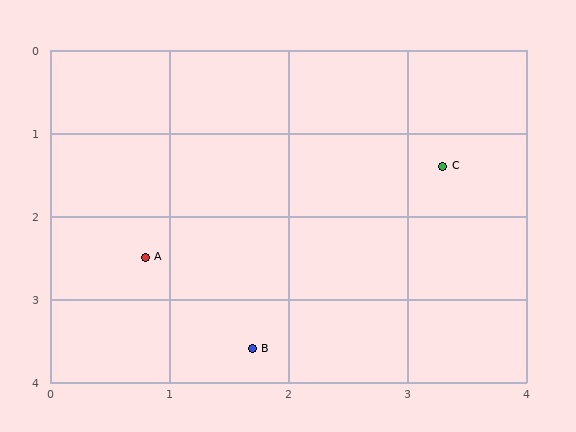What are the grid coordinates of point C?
Point C is at approximately (3.3, 1.4).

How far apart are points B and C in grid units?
Points B and C are about 2.7 grid units apart.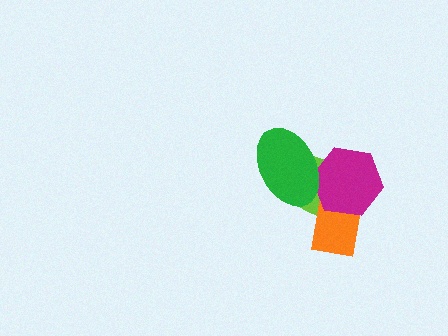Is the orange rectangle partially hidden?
Yes, it is partially covered by another shape.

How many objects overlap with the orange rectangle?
2 objects overlap with the orange rectangle.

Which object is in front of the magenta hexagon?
The green ellipse is in front of the magenta hexagon.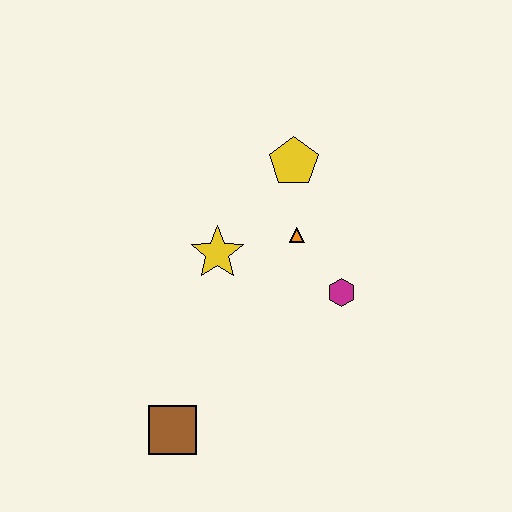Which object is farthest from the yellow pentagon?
The brown square is farthest from the yellow pentagon.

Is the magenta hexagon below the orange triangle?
Yes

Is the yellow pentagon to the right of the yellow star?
Yes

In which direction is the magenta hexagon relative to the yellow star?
The magenta hexagon is to the right of the yellow star.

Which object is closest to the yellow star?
The orange triangle is closest to the yellow star.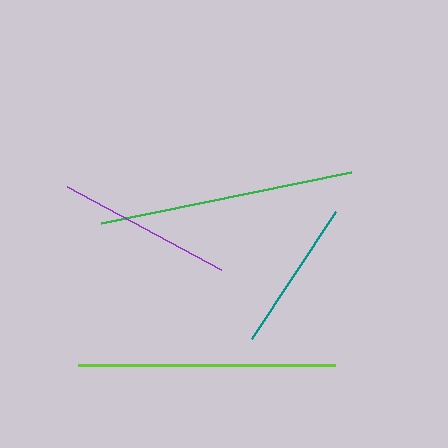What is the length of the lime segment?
The lime segment is approximately 258 pixels long.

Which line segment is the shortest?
The teal line is the shortest at approximately 152 pixels.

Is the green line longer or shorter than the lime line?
The lime line is longer than the green line.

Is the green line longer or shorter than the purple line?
The green line is longer than the purple line.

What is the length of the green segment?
The green segment is approximately 256 pixels long.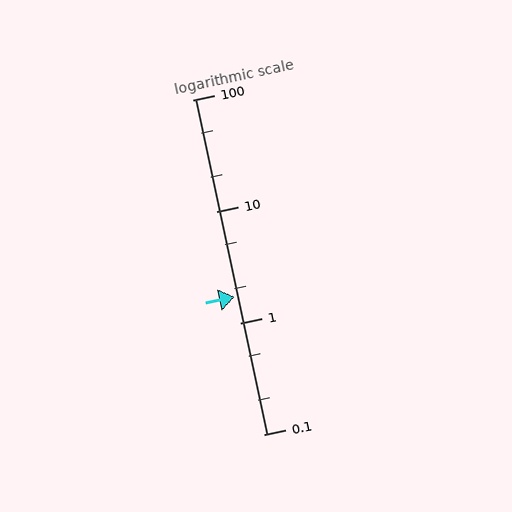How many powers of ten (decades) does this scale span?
The scale spans 3 decades, from 0.1 to 100.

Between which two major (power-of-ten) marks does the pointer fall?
The pointer is between 1 and 10.